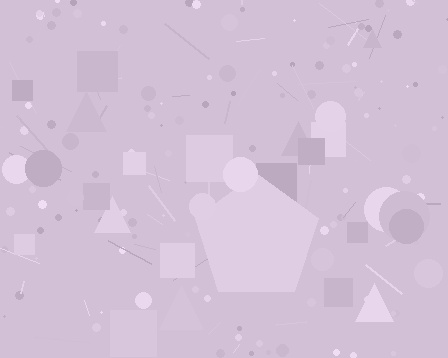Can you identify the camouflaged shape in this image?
The camouflaged shape is a pentagon.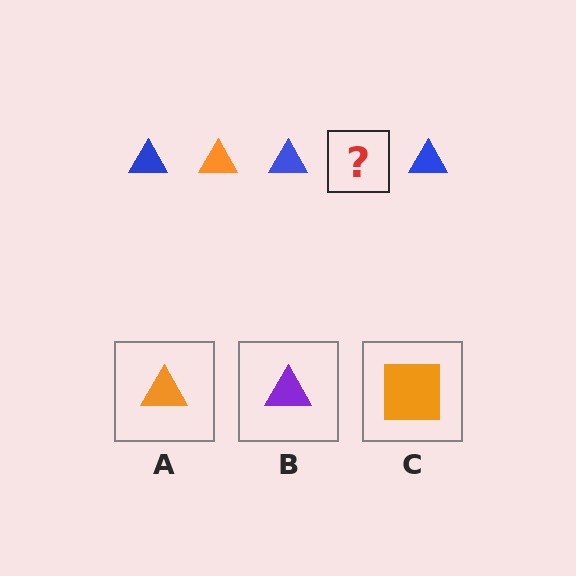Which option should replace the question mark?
Option A.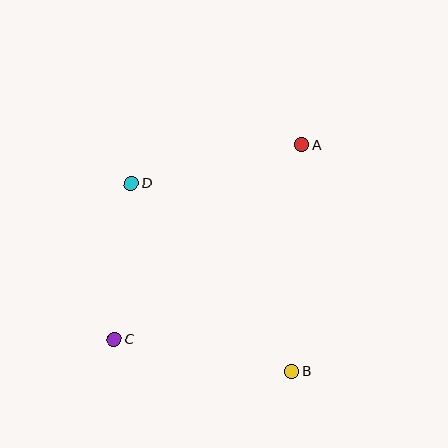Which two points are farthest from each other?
Points A and C are farthest from each other.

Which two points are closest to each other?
Points C and D are closest to each other.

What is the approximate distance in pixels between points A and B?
The distance between A and B is approximately 227 pixels.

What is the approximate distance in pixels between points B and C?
The distance between B and C is approximately 181 pixels.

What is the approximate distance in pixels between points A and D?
The distance between A and D is approximately 175 pixels.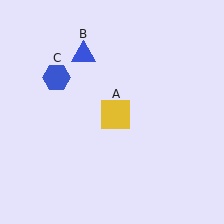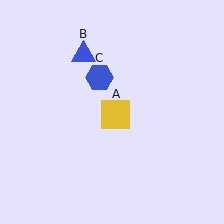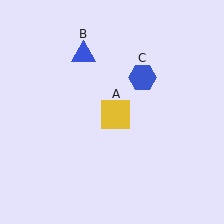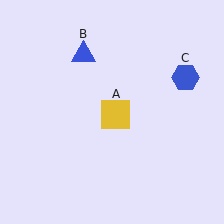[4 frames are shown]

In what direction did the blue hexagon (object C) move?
The blue hexagon (object C) moved right.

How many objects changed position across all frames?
1 object changed position: blue hexagon (object C).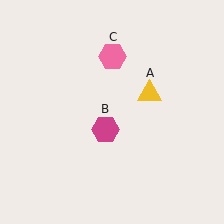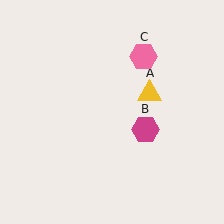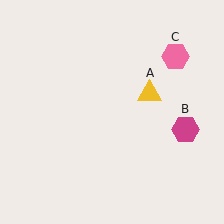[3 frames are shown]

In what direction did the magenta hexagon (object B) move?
The magenta hexagon (object B) moved right.